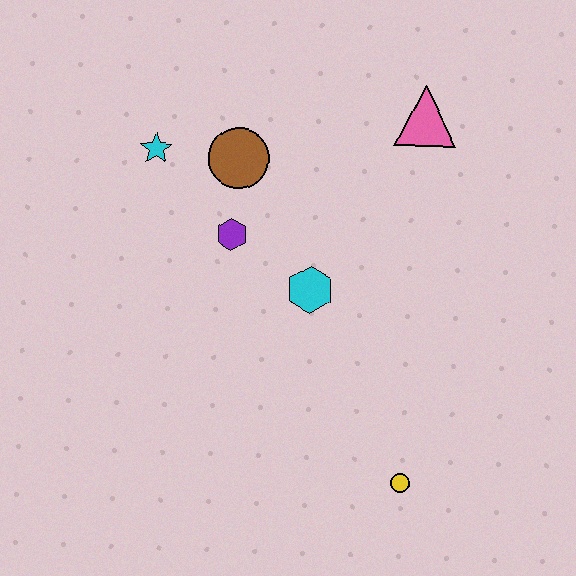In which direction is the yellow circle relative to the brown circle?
The yellow circle is below the brown circle.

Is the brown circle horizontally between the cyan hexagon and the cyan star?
Yes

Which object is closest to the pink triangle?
The brown circle is closest to the pink triangle.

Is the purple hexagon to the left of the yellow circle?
Yes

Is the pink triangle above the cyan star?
Yes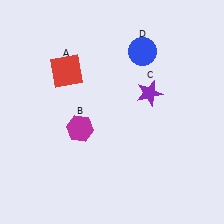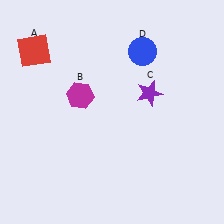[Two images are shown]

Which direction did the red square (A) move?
The red square (A) moved left.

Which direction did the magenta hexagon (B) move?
The magenta hexagon (B) moved up.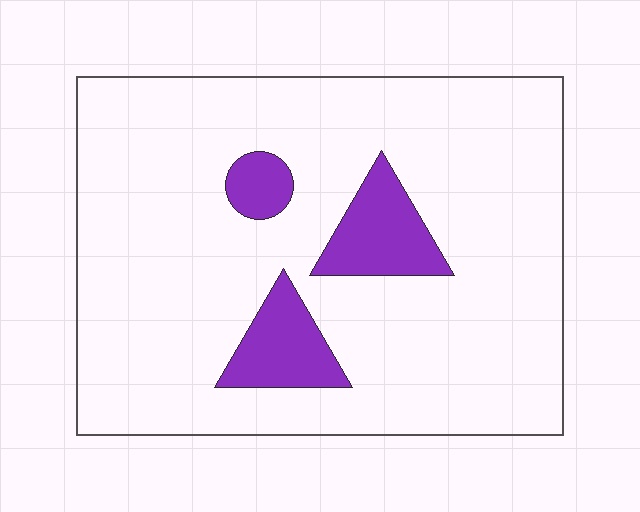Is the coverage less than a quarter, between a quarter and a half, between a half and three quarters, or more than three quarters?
Less than a quarter.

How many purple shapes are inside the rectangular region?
3.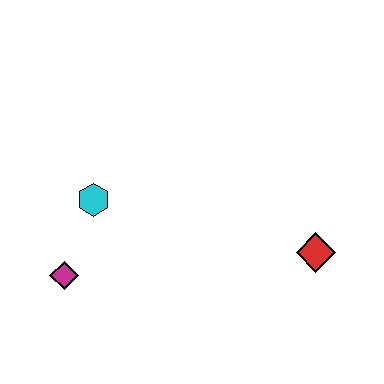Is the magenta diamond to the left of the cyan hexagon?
Yes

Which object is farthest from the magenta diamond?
The red diamond is farthest from the magenta diamond.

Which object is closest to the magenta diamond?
The cyan hexagon is closest to the magenta diamond.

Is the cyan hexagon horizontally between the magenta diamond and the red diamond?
Yes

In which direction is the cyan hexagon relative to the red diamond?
The cyan hexagon is to the left of the red diamond.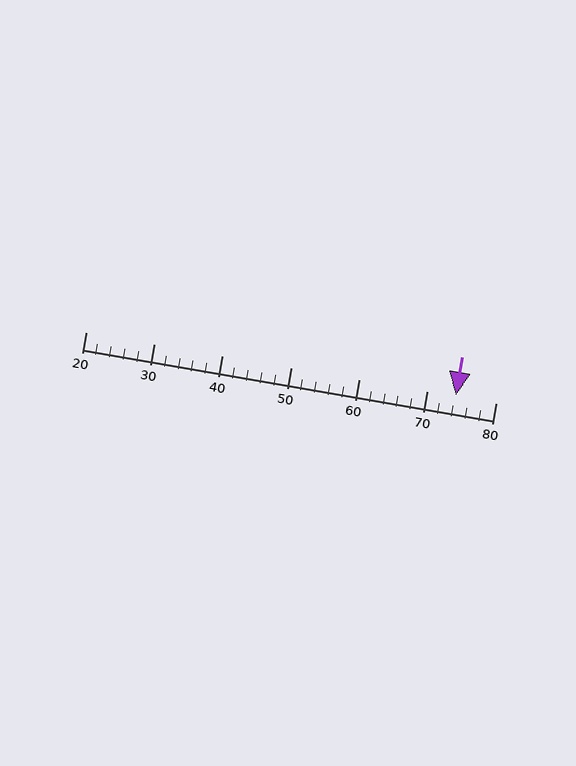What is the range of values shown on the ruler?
The ruler shows values from 20 to 80.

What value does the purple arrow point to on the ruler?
The purple arrow points to approximately 74.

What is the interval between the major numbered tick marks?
The major tick marks are spaced 10 units apart.